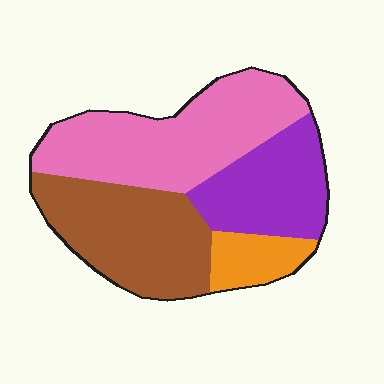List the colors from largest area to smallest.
From largest to smallest: pink, brown, purple, orange.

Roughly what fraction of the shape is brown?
Brown takes up about one third (1/3) of the shape.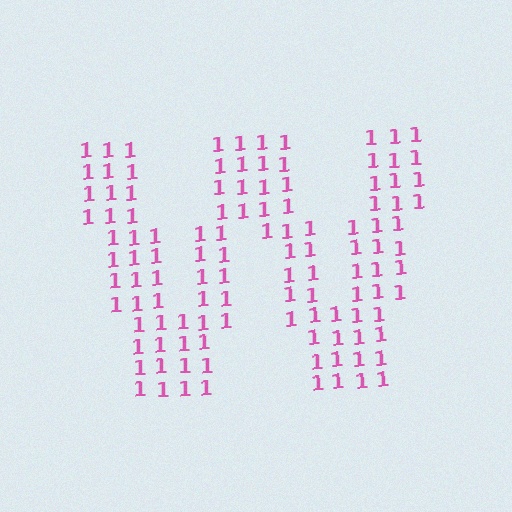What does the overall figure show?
The overall figure shows the letter W.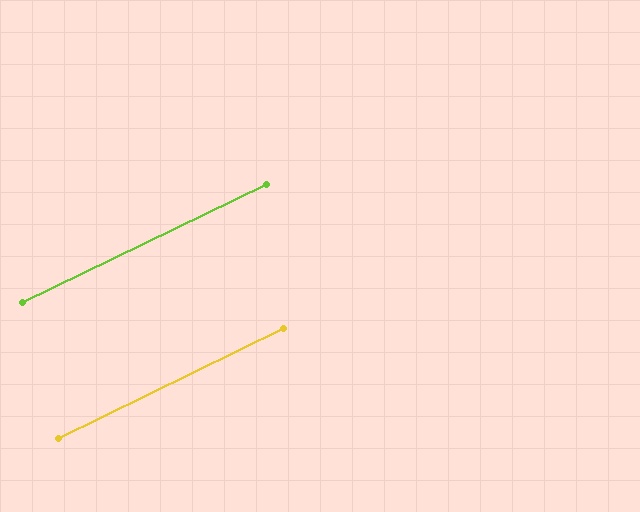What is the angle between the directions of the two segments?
Approximately 0 degrees.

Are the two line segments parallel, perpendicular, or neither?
Parallel — their directions differ by only 0.3°.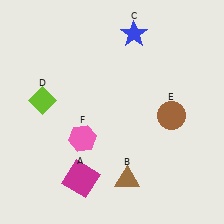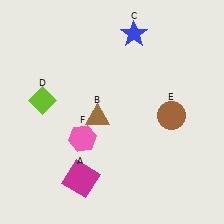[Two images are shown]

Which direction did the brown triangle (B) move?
The brown triangle (B) moved up.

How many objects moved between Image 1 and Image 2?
1 object moved between the two images.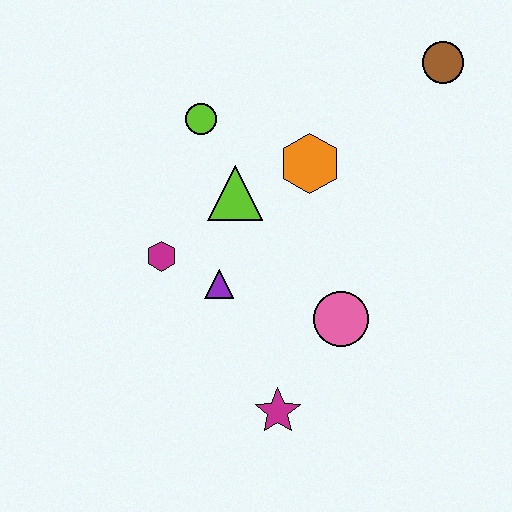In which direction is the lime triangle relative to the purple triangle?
The lime triangle is above the purple triangle.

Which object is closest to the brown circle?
The orange hexagon is closest to the brown circle.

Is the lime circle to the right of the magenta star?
No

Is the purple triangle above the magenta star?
Yes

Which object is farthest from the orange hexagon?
The magenta star is farthest from the orange hexagon.